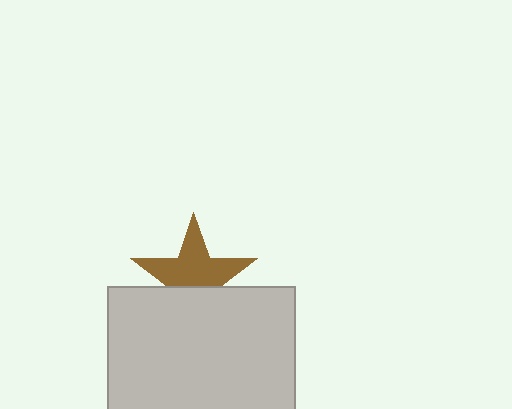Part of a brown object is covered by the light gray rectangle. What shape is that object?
It is a star.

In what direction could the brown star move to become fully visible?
The brown star could move up. That would shift it out from behind the light gray rectangle entirely.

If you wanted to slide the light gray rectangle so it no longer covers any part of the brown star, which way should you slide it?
Slide it down — that is the most direct way to separate the two shapes.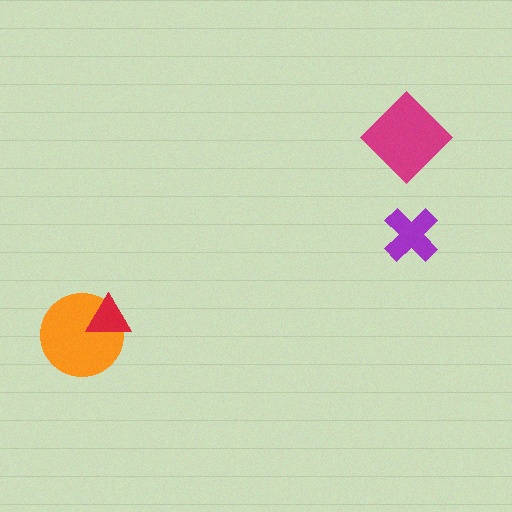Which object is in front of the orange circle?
The red triangle is in front of the orange circle.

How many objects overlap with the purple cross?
0 objects overlap with the purple cross.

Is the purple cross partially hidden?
No, no other shape covers it.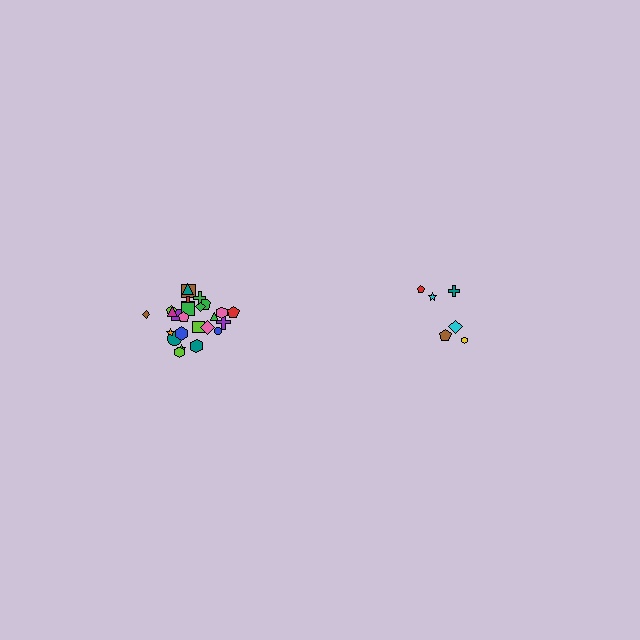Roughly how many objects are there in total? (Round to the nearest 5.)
Roughly 30 objects in total.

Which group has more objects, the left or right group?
The left group.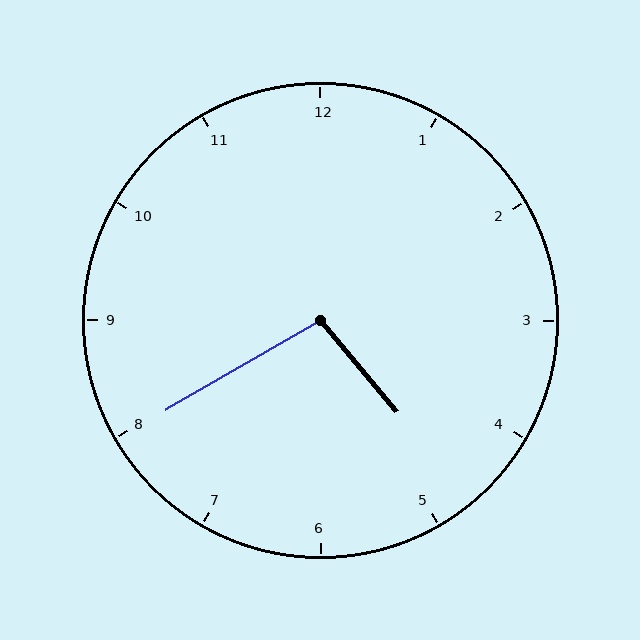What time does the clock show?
4:40.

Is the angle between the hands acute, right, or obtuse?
It is obtuse.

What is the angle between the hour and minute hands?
Approximately 100 degrees.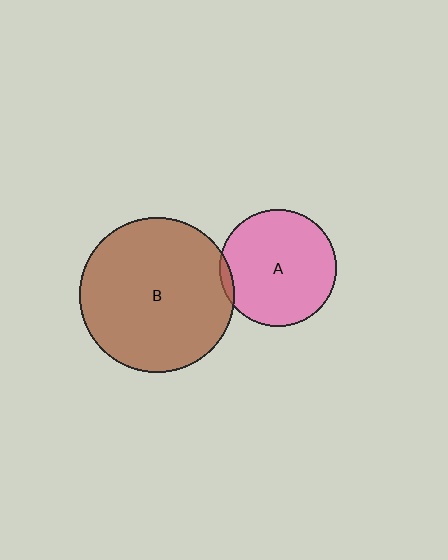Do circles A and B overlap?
Yes.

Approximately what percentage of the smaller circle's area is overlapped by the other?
Approximately 5%.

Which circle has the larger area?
Circle B (brown).